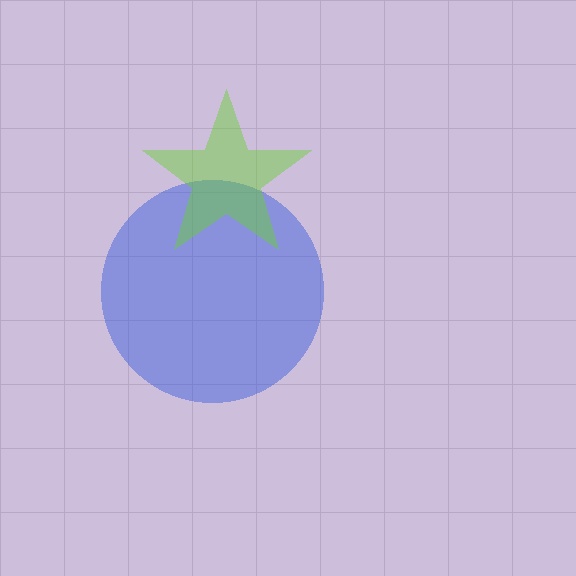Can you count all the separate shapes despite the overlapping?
Yes, there are 2 separate shapes.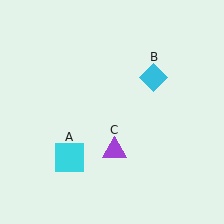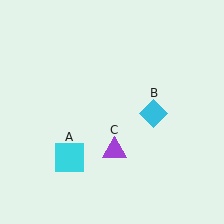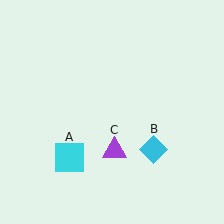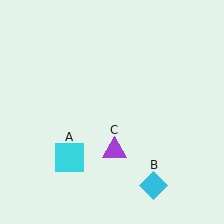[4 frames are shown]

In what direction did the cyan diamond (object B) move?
The cyan diamond (object B) moved down.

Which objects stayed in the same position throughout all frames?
Cyan square (object A) and purple triangle (object C) remained stationary.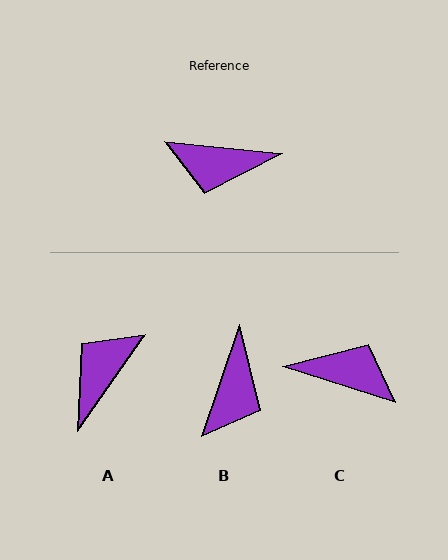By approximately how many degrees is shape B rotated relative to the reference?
Approximately 77 degrees counter-clockwise.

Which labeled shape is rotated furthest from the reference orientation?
C, about 168 degrees away.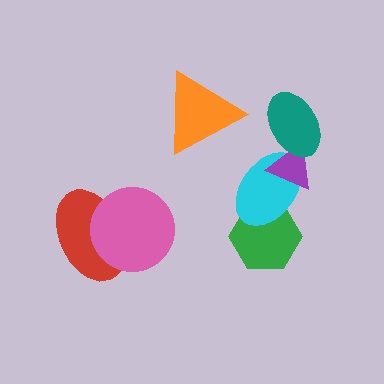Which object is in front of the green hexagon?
The cyan ellipse is in front of the green hexagon.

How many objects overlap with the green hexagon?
1 object overlaps with the green hexagon.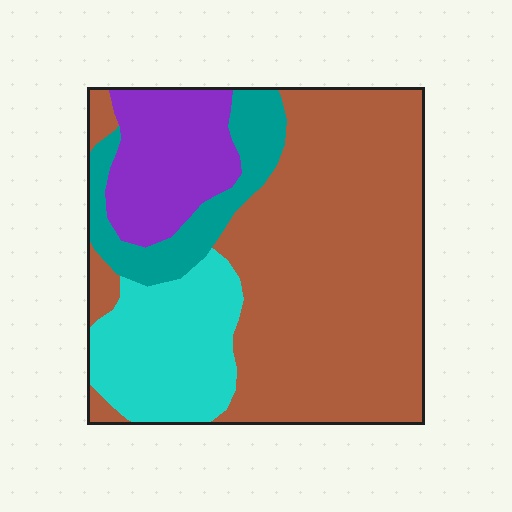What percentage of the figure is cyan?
Cyan takes up about one sixth (1/6) of the figure.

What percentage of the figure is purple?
Purple covers about 15% of the figure.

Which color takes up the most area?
Brown, at roughly 55%.